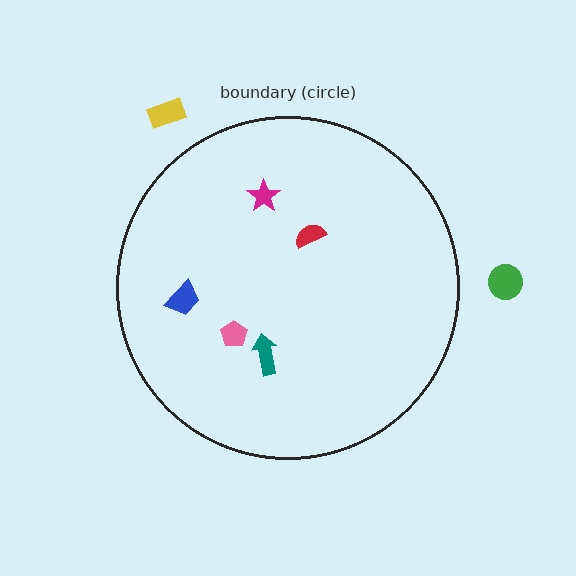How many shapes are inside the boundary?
5 inside, 2 outside.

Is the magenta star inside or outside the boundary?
Inside.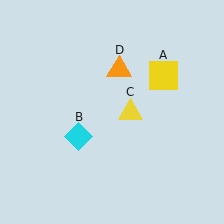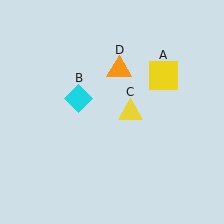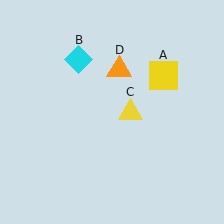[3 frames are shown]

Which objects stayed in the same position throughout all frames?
Yellow square (object A) and yellow triangle (object C) and orange triangle (object D) remained stationary.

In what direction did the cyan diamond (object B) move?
The cyan diamond (object B) moved up.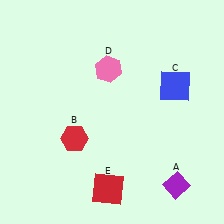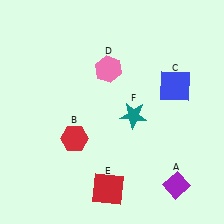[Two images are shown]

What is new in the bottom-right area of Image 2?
A teal star (F) was added in the bottom-right area of Image 2.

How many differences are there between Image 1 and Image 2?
There is 1 difference between the two images.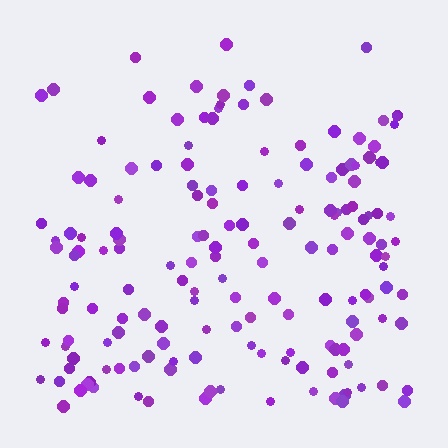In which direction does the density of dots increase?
From top to bottom, with the bottom side densest.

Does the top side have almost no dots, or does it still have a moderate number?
Still a moderate number, just noticeably fewer than the bottom.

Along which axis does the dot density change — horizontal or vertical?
Vertical.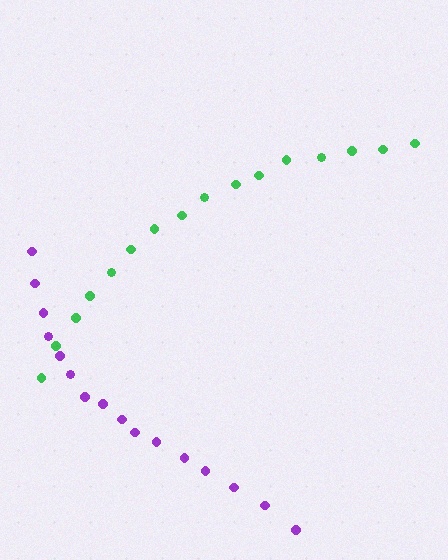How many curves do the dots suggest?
There are 2 distinct paths.